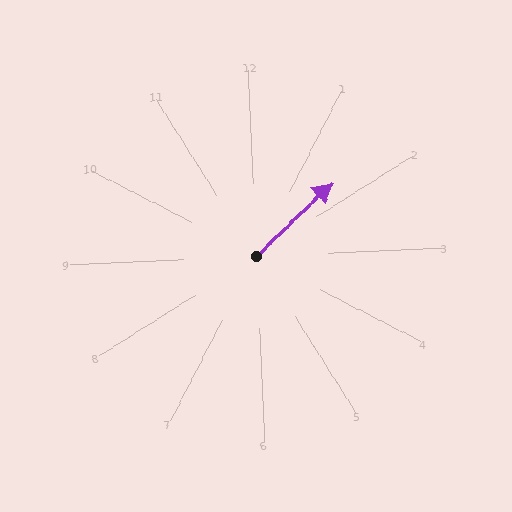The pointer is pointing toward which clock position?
Roughly 2 o'clock.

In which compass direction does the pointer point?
Northeast.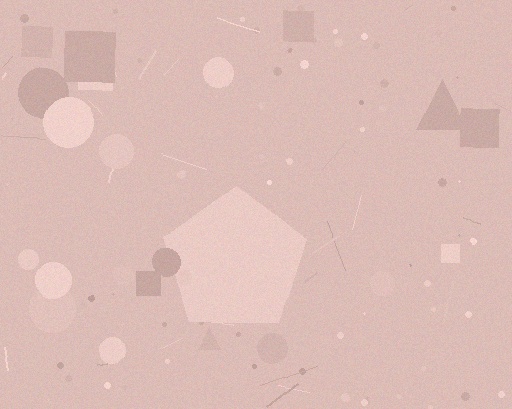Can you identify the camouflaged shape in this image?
The camouflaged shape is a pentagon.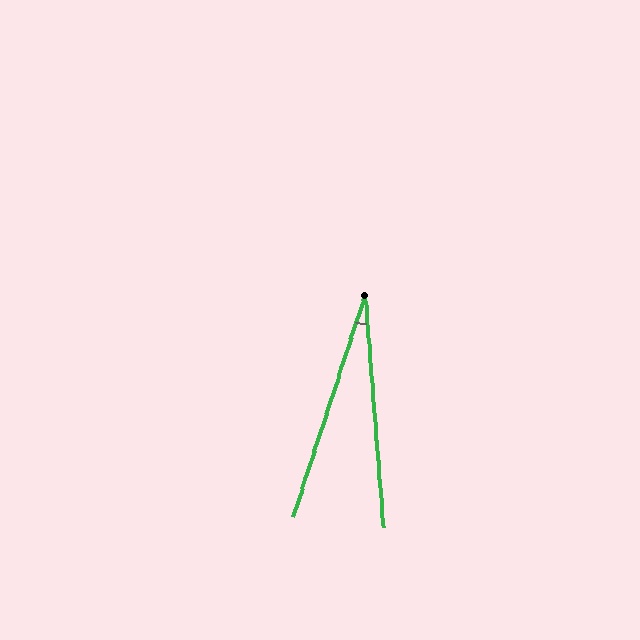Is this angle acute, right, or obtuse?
It is acute.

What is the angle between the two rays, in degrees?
Approximately 22 degrees.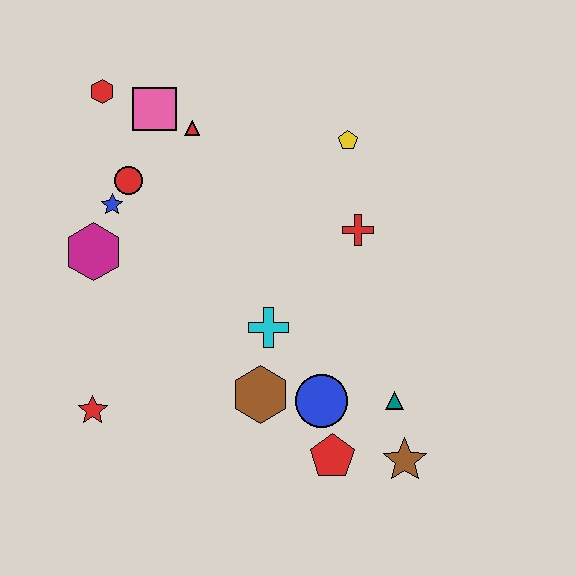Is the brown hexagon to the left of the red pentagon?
Yes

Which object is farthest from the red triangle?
The brown star is farthest from the red triangle.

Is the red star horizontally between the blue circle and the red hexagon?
No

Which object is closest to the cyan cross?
The brown hexagon is closest to the cyan cross.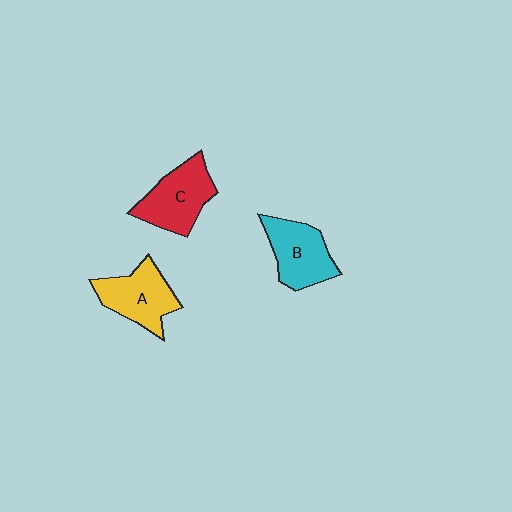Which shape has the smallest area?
Shape B (cyan).